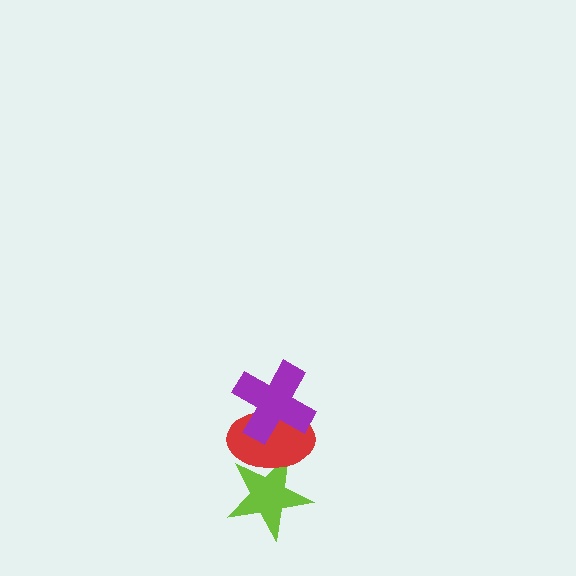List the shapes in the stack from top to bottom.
From top to bottom: the purple cross, the red ellipse, the lime star.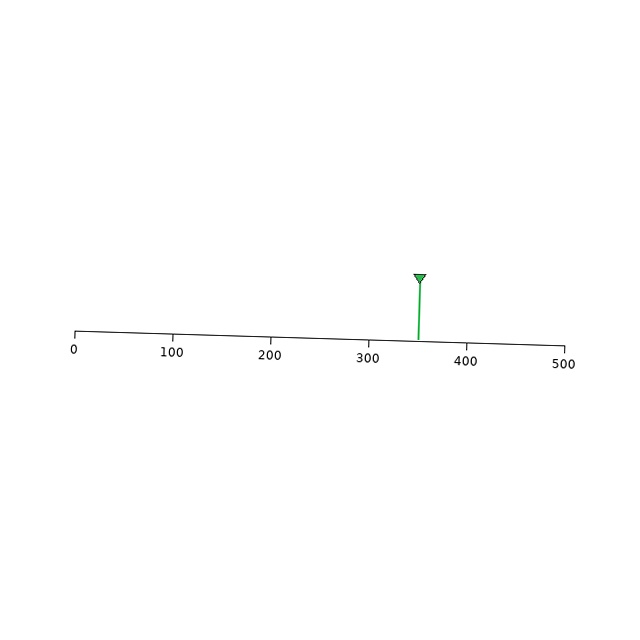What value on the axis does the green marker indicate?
The marker indicates approximately 350.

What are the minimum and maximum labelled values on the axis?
The axis runs from 0 to 500.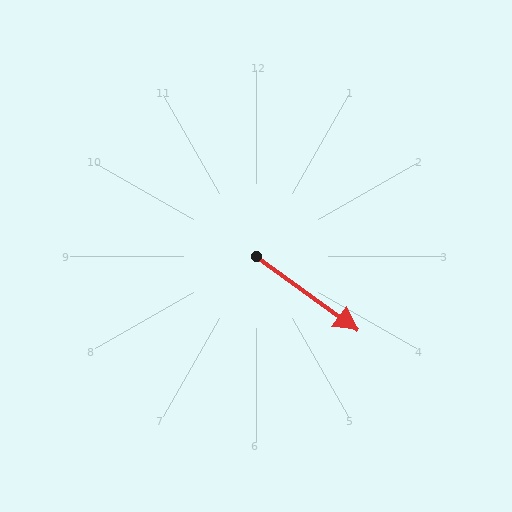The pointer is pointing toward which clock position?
Roughly 4 o'clock.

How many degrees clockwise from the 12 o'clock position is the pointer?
Approximately 126 degrees.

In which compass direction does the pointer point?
Southeast.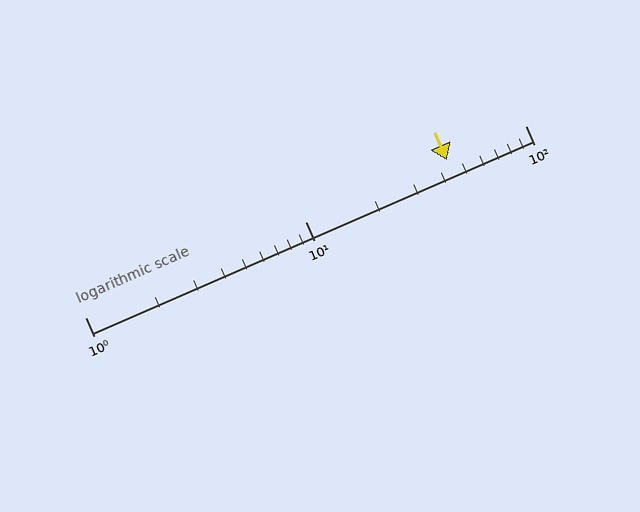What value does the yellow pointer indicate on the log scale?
The pointer indicates approximately 44.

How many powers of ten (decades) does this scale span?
The scale spans 2 decades, from 1 to 100.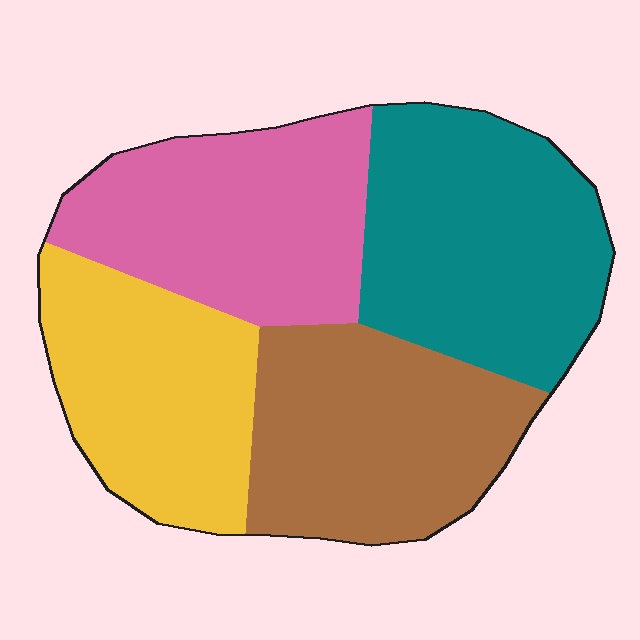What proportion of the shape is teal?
Teal covers around 30% of the shape.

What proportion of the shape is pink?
Pink covers around 25% of the shape.